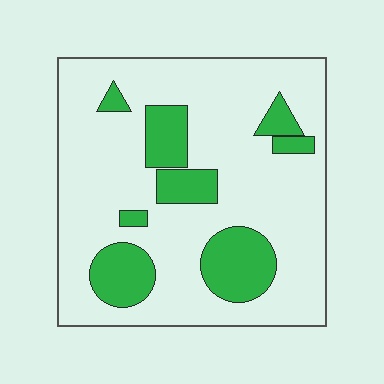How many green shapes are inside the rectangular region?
8.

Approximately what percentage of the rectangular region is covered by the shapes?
Approximately 20%.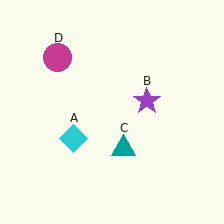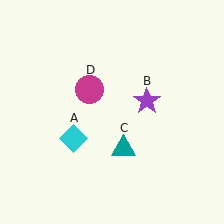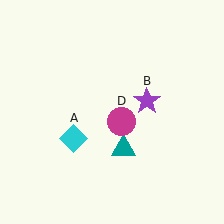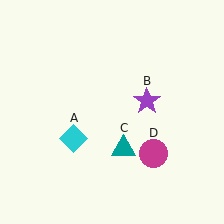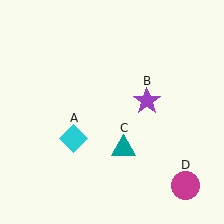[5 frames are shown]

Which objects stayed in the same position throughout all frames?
Cyan diamond (object A) and purple star (object B) and teal triangle (object C) remained stationary.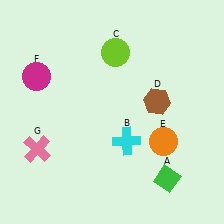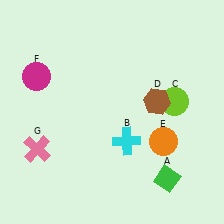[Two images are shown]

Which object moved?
The lime circle (C) moved right.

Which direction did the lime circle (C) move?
The lime circle (C) moved right.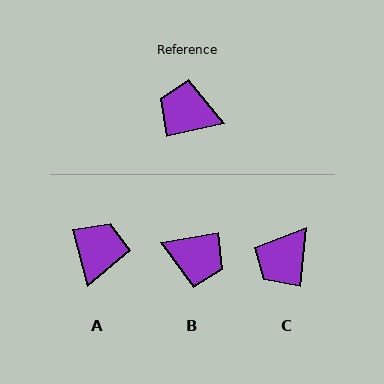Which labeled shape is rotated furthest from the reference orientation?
B, about 177 degrees away.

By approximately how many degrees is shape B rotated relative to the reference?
Approximately 177 degrees counter-clockwise.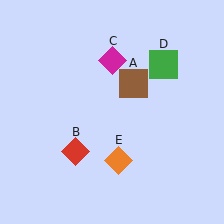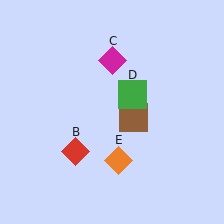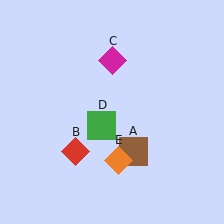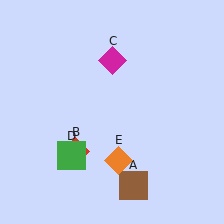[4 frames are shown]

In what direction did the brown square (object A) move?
The brown square (object A) moved down.